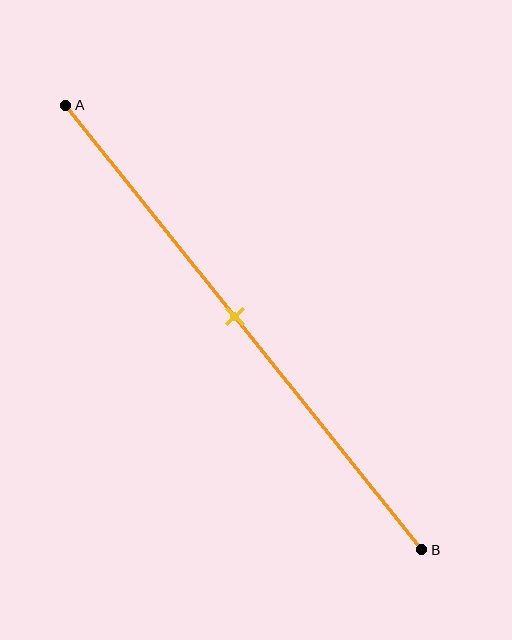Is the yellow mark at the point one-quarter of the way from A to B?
No, the mark is at about 45% from A, not at the 25% one-quarter point.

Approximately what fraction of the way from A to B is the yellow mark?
The yellow mark is approximately 45% of the way from A to B.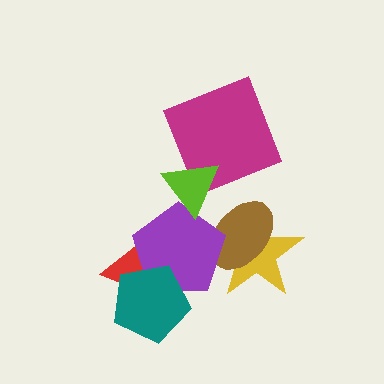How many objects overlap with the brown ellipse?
2 objects overlap with the brown ellipse.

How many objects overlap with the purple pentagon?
5 objects overlap with the purple pentagon.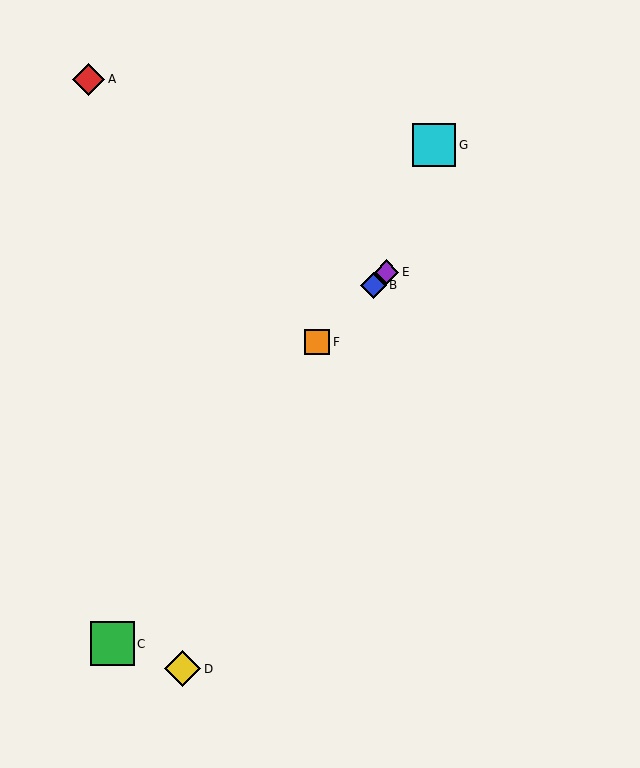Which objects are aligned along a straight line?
Objects B, E, F are aligned along a straight line.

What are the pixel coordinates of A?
Object A is at (89, 79).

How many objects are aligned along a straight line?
3 objects (B, E, F) are aligned along a straight line.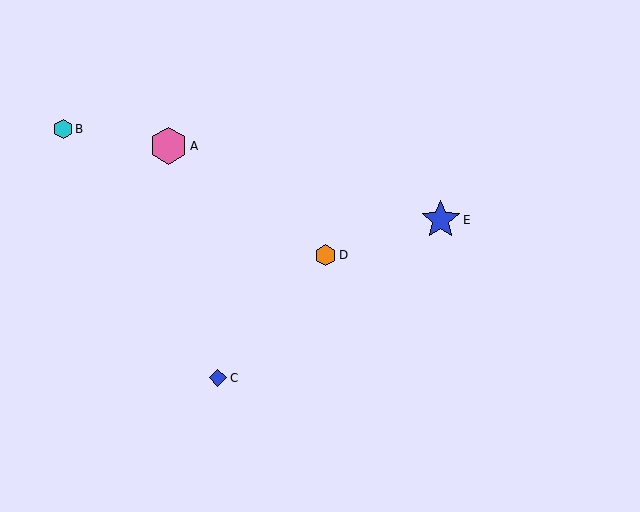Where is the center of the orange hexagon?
The center of the orange hexagon is at (325, 255).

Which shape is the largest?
The blue star (labeled E) is the largest.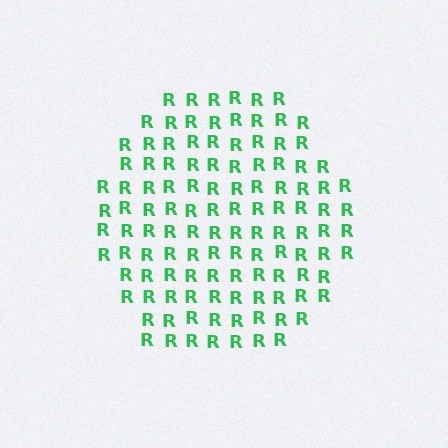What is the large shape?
The large shape is a hexagon.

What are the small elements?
The small elements are letter R's.